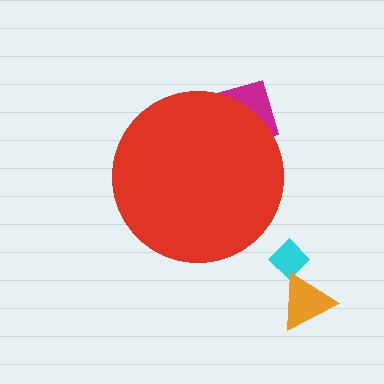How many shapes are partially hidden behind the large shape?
1 shape is partially hidden.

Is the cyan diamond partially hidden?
No, the cyan diamond is fully visible.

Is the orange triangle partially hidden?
No, the orange triangle is fully visible.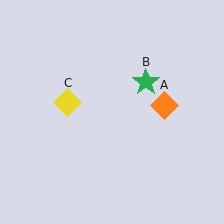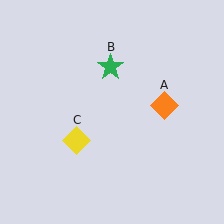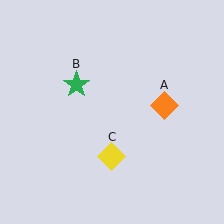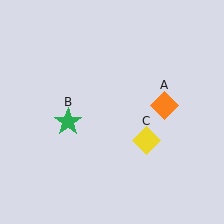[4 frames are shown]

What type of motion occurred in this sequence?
The green star (object B), yellow diamond (object C) rotated counterclockwise around the center of the scene.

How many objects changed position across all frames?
2 objects changed position: green star (object B), yellow diamond (object C).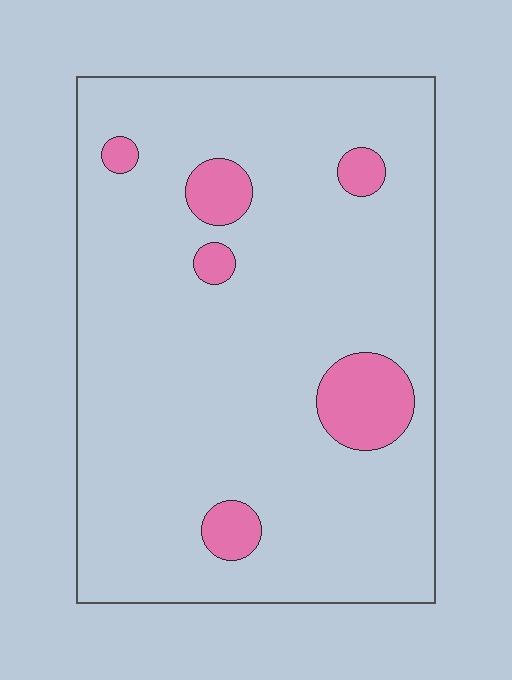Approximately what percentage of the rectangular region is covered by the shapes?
Approximately 10%.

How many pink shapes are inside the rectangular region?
6.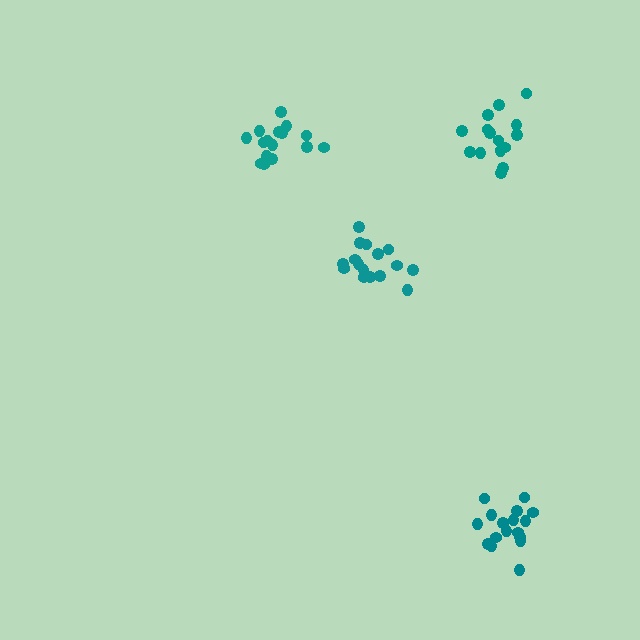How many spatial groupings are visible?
There are 4 spatial groupings.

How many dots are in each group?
Group 1: 16 dots, Group 2: 17 dots, Group 3: 16 dots, Group 4: 16 dots (65 total).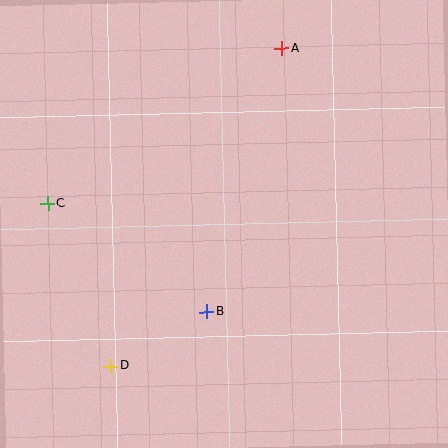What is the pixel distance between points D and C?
The distance between D and C is 175 pixels.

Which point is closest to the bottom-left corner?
Point D is closest to the bottom-left corner.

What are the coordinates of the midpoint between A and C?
The midpoint between A and C is at (165, 126).